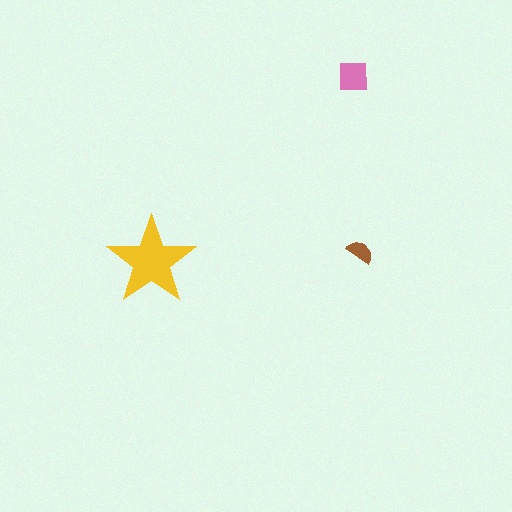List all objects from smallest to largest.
The brown semicircle, the pink square, the yellow star.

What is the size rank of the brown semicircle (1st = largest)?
3rd.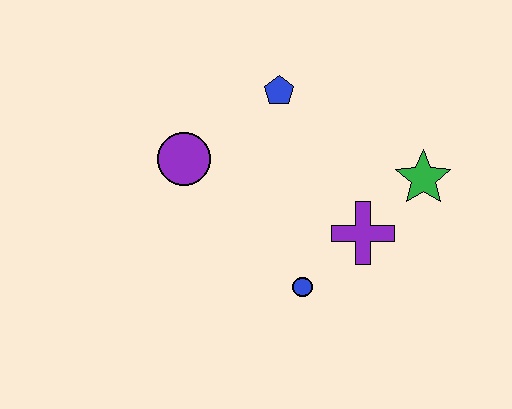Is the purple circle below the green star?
No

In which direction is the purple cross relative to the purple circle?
The purple cross is to the right of the purple circle.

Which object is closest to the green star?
The purple cross is closest to the green star.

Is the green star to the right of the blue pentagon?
Yes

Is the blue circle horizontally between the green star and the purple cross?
No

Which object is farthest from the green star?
The purple circle is farthest from the green star.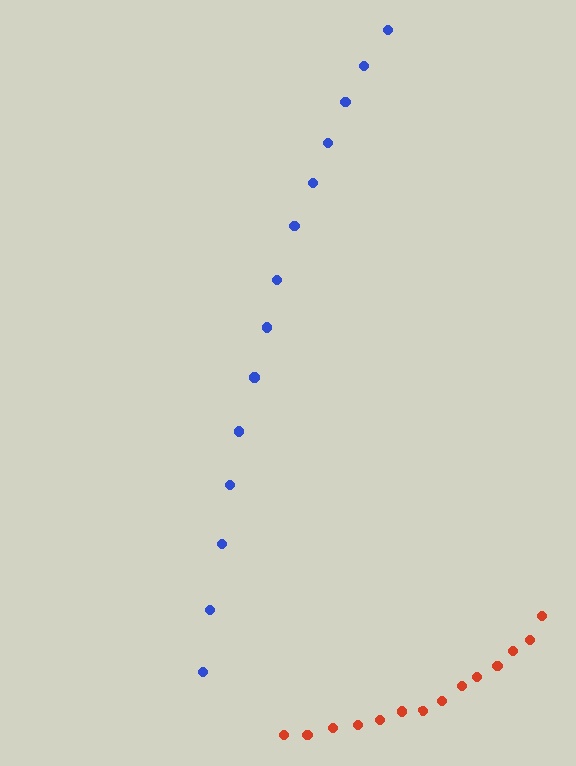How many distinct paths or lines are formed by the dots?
There are 2 distinct paths.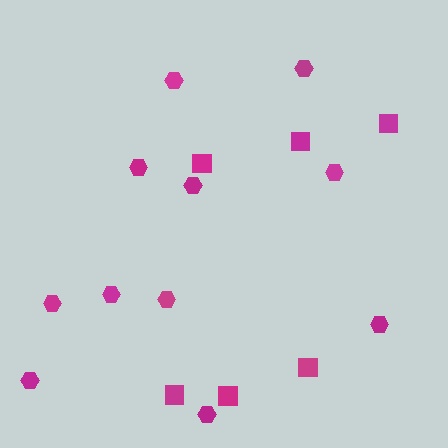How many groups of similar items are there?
There are 2 groups: one group of hexagons (11) and one group of squares (6).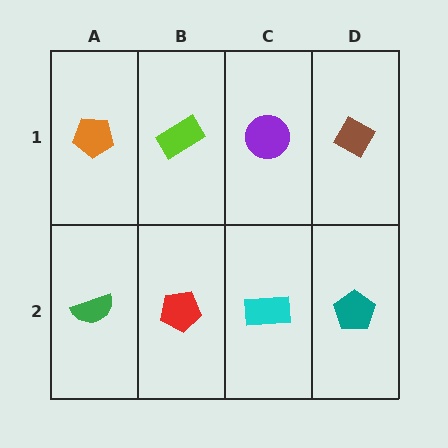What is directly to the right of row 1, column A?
A lime rectangle.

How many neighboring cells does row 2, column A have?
2.